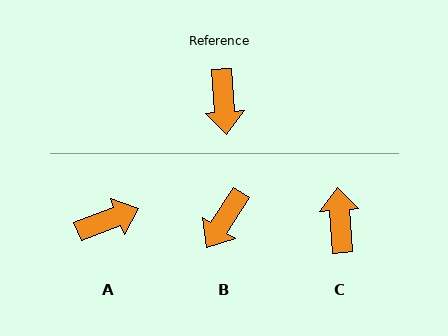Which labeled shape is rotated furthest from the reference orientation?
C, about 180 degrees away.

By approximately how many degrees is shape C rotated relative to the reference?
Approximately 180 degrees clockwise.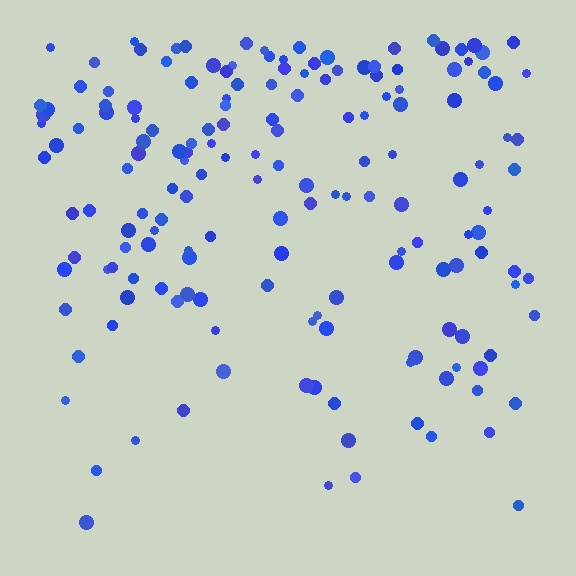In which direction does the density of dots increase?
From bottom to top, with the top side densest.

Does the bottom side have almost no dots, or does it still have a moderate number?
Still a moderate number, just noticeably fewer than the top.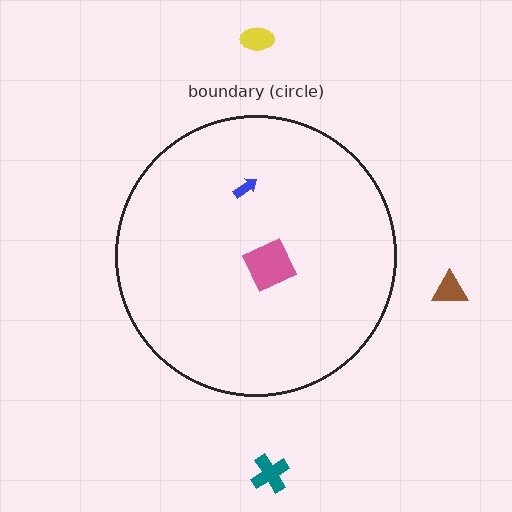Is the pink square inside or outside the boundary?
Inside.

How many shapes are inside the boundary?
2 inside, 3 outside.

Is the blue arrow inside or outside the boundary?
Inside.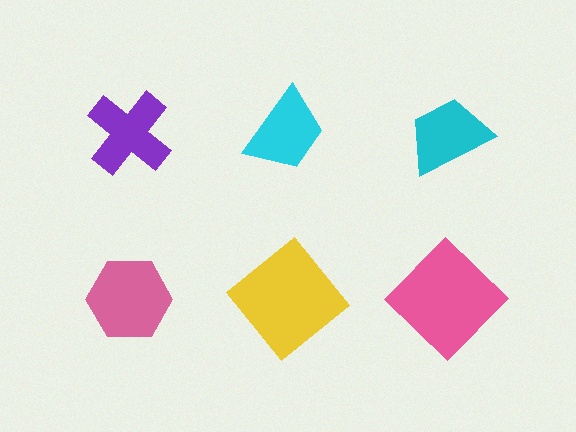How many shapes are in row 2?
3 shapes.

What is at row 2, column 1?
A pink hexagon.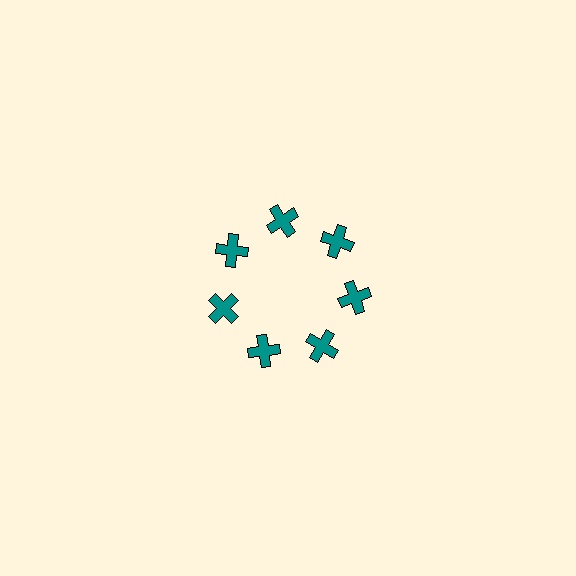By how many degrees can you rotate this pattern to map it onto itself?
The pattern maps onto itself every 51 degrees of rotation.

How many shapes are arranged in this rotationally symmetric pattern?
There are 7 shapes, arranged in 7 groups of 1.